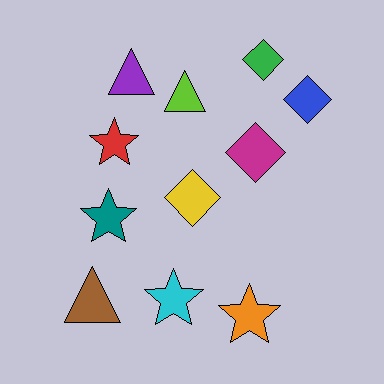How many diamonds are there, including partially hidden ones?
There are 4 diamonds.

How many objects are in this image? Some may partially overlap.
There are 11 objects.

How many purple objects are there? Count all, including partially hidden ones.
There is 1 purple object.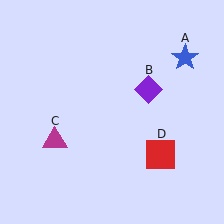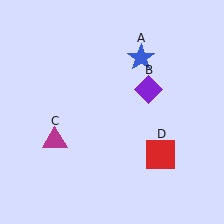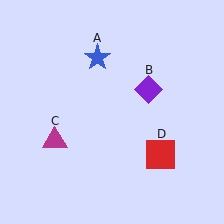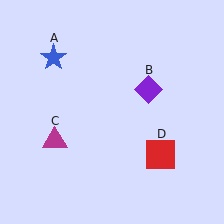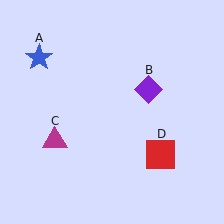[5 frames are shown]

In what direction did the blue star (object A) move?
The blue star (object A) moved left.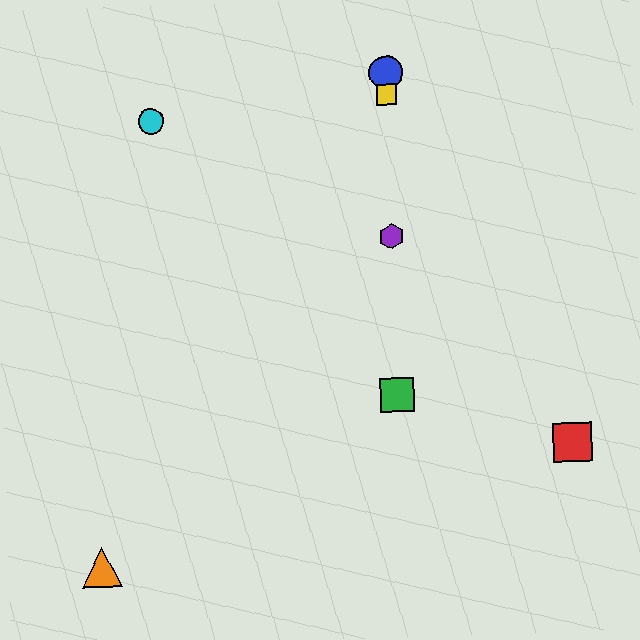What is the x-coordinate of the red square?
The red square is at x≈573.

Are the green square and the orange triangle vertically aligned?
No, the green square is at x≈397 and the orange triangle is at x≈102.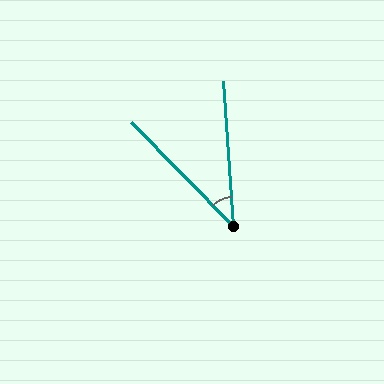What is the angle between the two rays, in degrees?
Approximately 41 degrees.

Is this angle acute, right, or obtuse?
It is acute.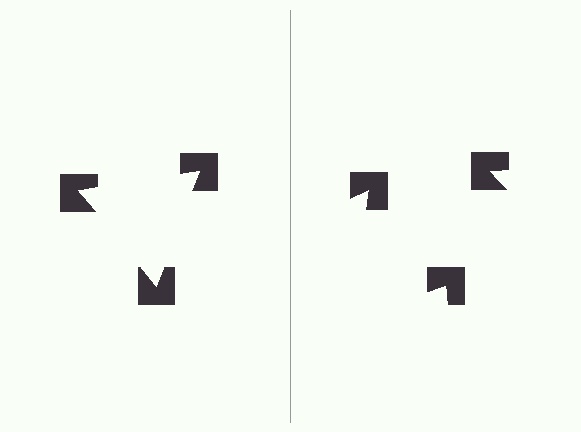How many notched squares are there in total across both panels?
6 — 3 on each side.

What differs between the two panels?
The notched squares are positioned identically on both sides; only the wedge orientations differ. On the left they align to a triangle; on the right they are misaligned.